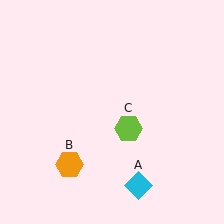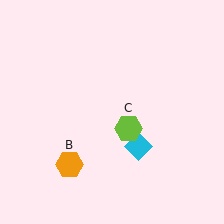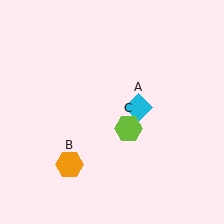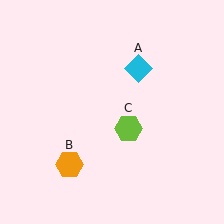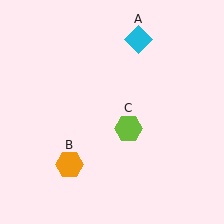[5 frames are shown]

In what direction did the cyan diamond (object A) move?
The cyan diamond (object A) moved up.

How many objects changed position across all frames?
1 object changed position: cyan diamond (object A).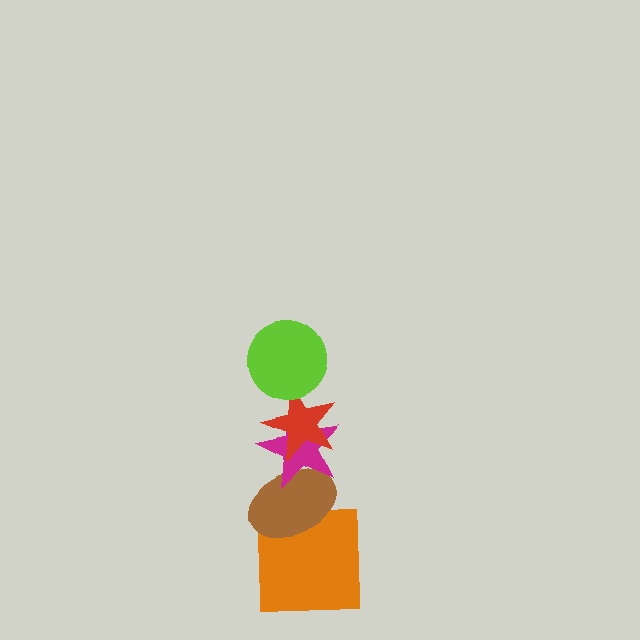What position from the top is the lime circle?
The lime circle is 1st from the top.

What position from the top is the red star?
The red star is 2nd from the top.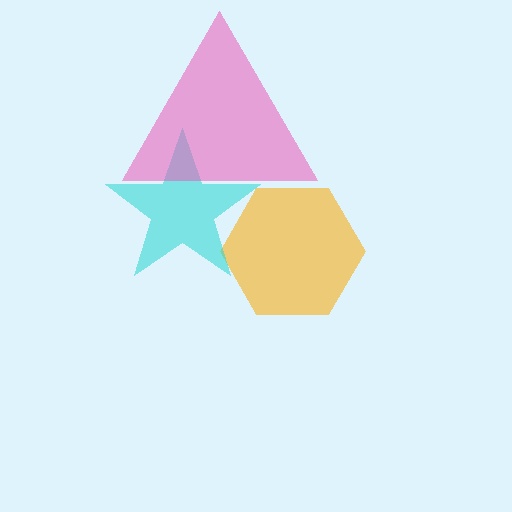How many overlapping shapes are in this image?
There are 3 overlapping shapes in the image.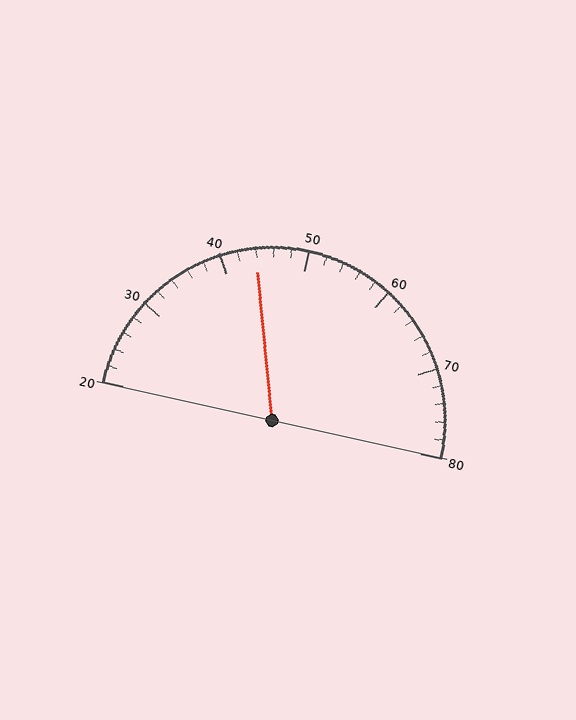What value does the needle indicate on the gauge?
The needle indicates approximately 44.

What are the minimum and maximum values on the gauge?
The gauge ranges from 20 to 80.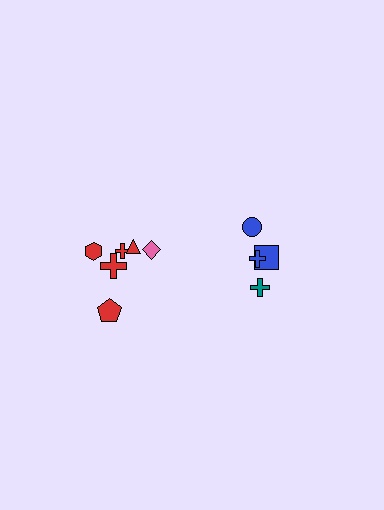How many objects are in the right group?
There are 4 objects.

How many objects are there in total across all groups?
There are 10 objects.